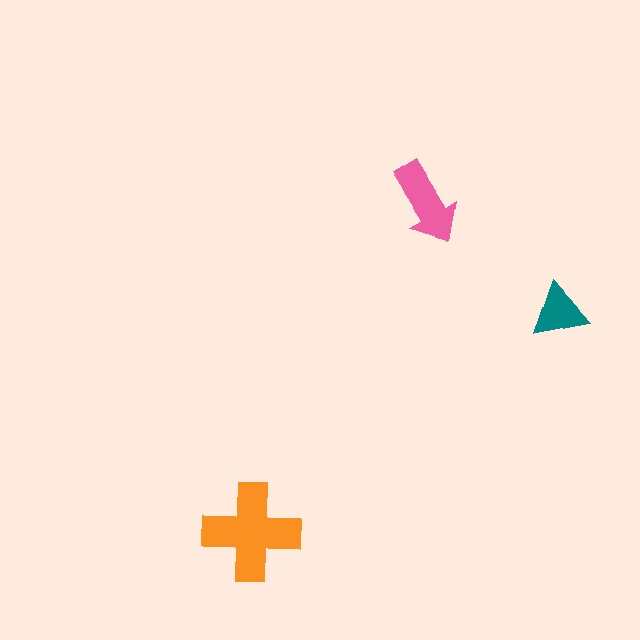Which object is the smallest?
The teal triangle.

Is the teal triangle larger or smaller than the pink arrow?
Smaller.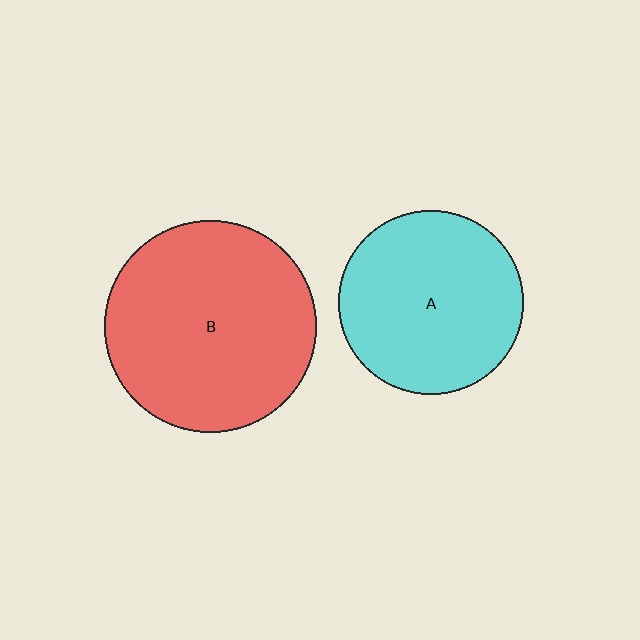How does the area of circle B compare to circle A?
Approximately 1.3 times.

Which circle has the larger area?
Circle B (red).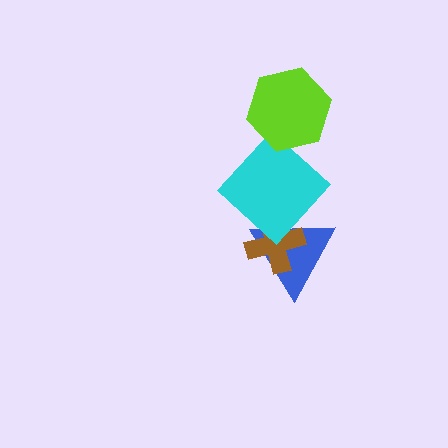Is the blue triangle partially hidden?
Yes, it is partially covered by another shape.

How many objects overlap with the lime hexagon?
0 objects overlap with the lime hexagon.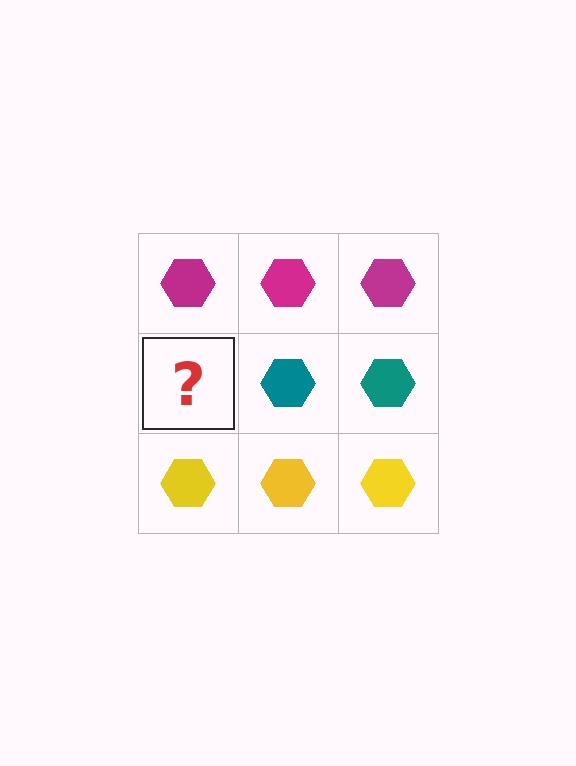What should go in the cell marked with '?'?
The missing cell should contain a teal hexagon.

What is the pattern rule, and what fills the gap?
The rule is that each row has a consistent color. The gap should be filled with a teal hexagon.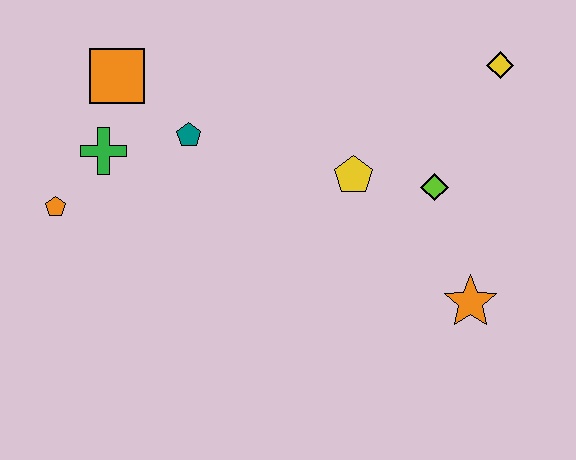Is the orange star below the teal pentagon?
Yes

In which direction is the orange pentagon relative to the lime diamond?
The orange pentagon is to the left of the lime diamond.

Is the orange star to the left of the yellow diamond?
Yes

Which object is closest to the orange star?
The lime diamond is closest to the orange star.